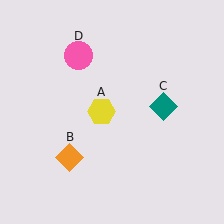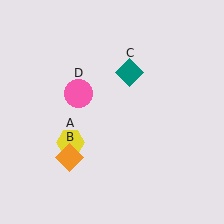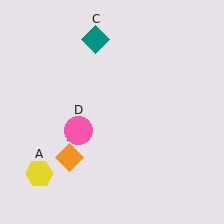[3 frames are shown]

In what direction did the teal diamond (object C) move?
The teal diamond (object C) moved up and to the left.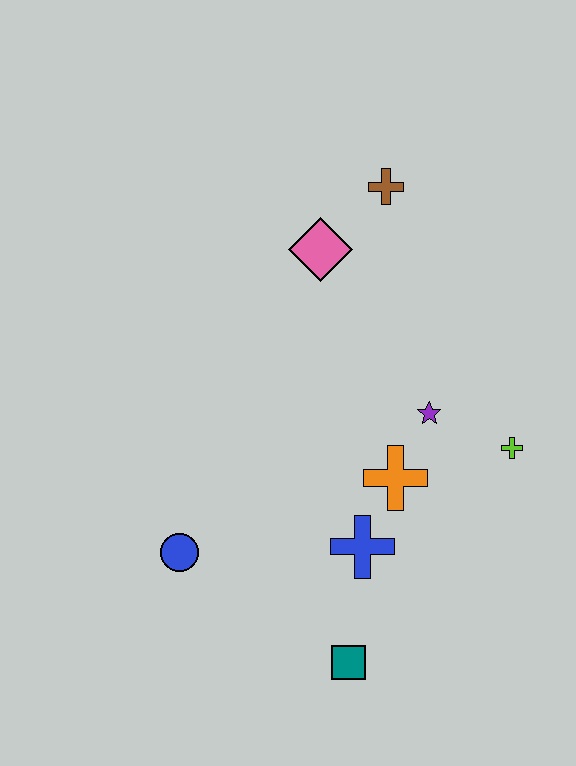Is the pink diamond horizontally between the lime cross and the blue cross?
No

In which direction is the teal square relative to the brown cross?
The teal square is below the brown cross.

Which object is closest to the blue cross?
The orange cross is closest to the blue cross.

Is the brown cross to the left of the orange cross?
Yes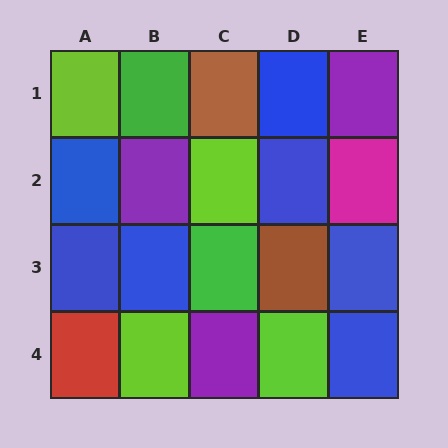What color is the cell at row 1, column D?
Blue.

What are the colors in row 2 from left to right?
Blue, purple, lime, blue, magenta.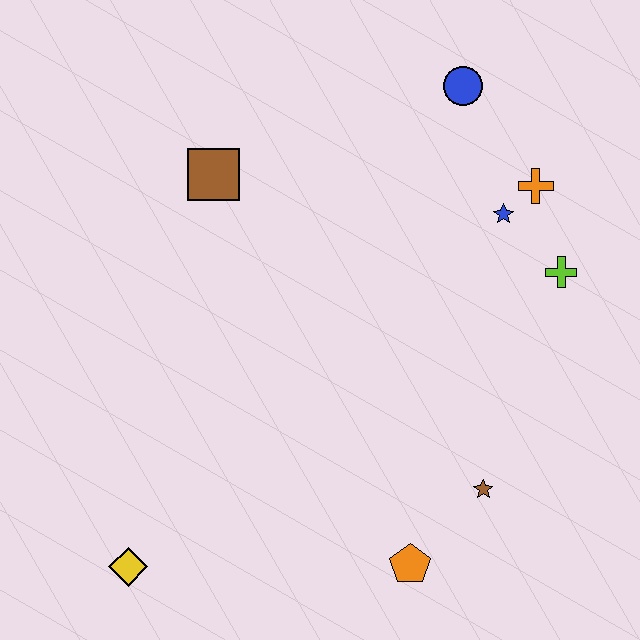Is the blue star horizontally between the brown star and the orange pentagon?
No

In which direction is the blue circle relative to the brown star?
The blue circle is above the brown star.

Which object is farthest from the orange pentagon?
The blue circle is farthest from the orange pentagon.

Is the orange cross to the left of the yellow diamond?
No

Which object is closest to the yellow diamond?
The orange pentagon is closest to the yellow diamond.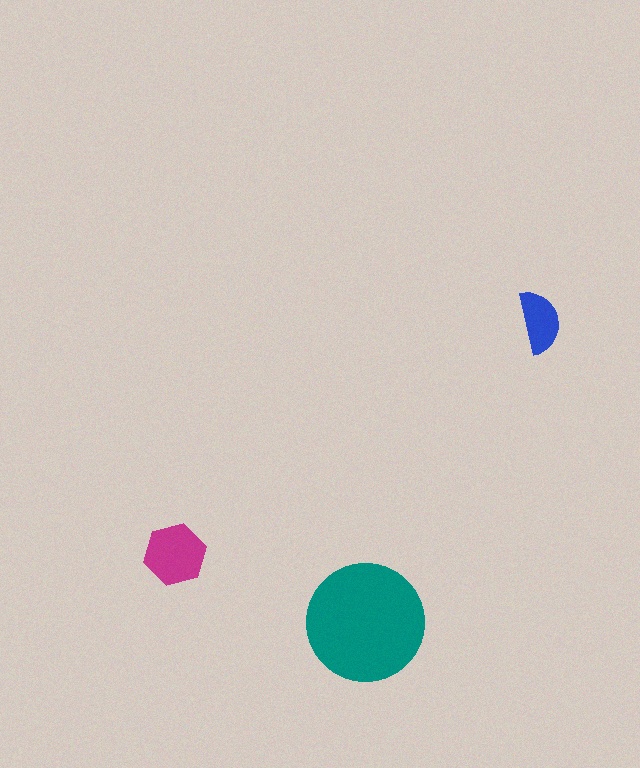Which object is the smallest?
The blue semicircle.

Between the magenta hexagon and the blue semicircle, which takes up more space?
The magenta hexagon.